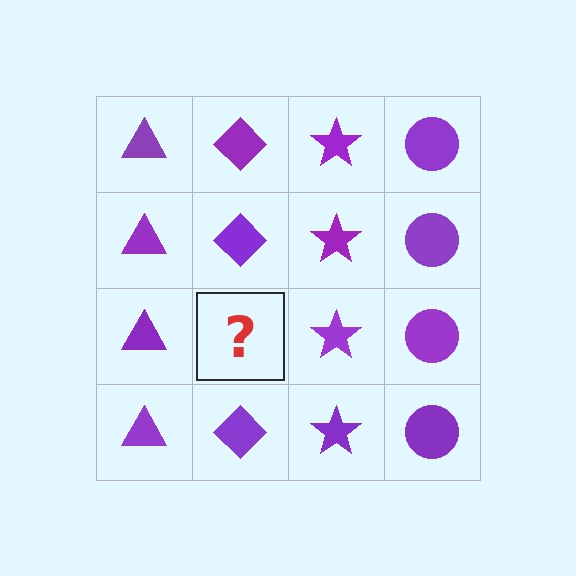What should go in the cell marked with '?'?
The missing cell should contain a purple diamond.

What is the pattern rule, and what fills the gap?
The rule is that each column has a consistent shape. The gap should be filled with a purple diamond.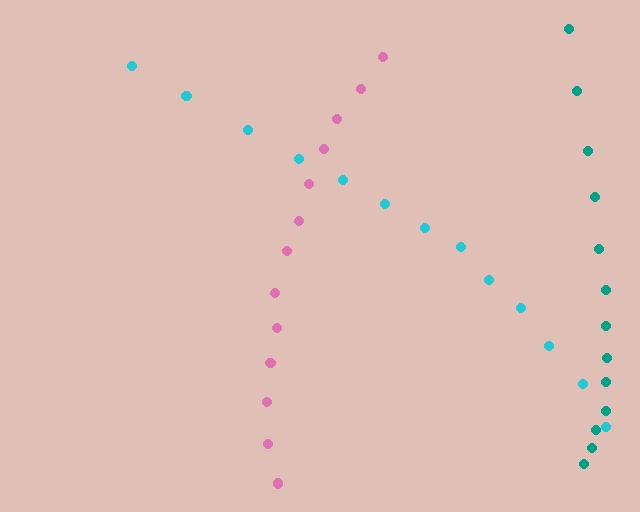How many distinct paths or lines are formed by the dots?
There are 3 distinct paths.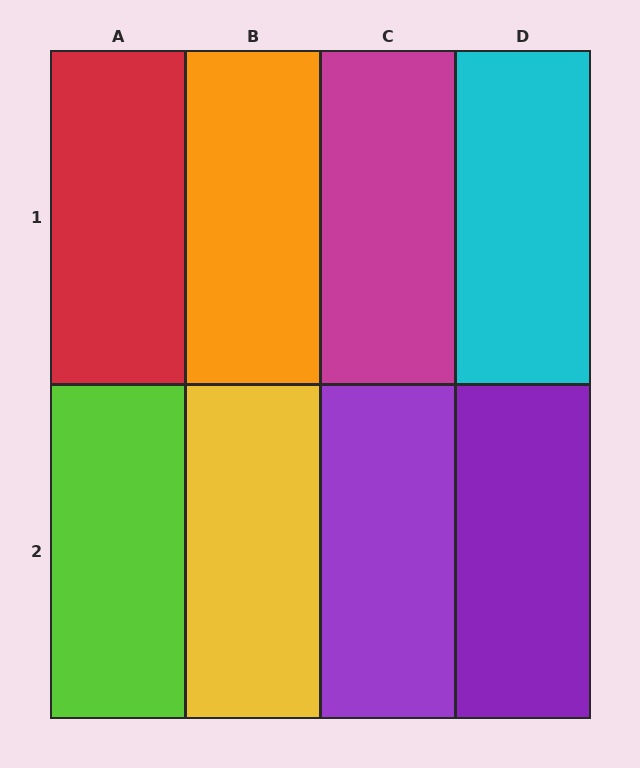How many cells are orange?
1 cell is orange.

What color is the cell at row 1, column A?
Red.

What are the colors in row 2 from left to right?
Lime, yellow, purple, purple.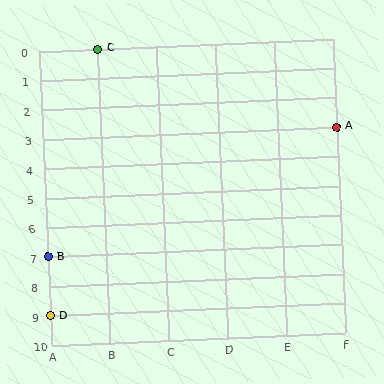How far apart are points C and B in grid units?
Points C and B are 1 column and 7 rows apart (about 7.1 grid units diagonally).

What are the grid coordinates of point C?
Point C is at grid coordinates (B, 0).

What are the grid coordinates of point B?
Point B is at grid coordinates (A, 7).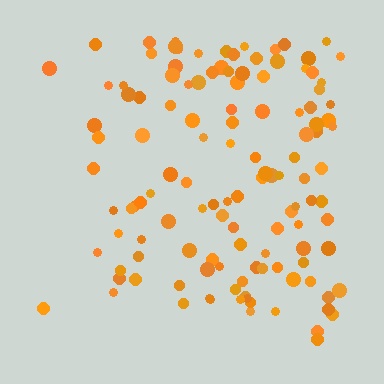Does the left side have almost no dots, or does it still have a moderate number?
Still a moderate number, just noticeably fewer than the right.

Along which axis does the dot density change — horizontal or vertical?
Horizontal.